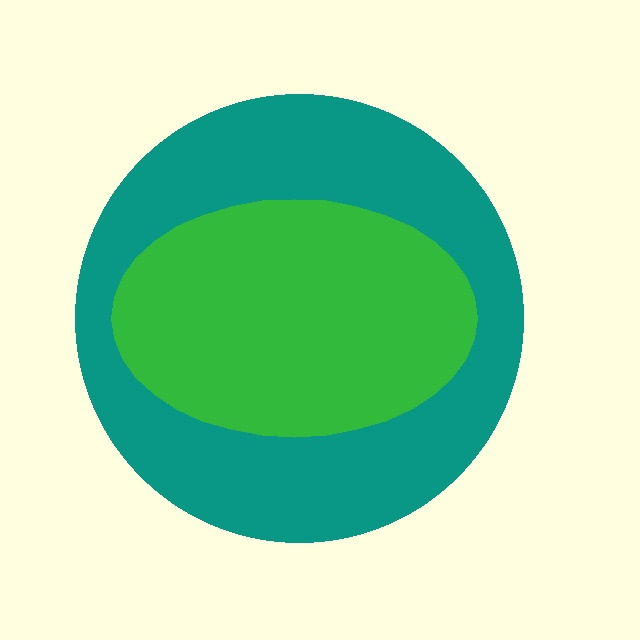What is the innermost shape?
The green ellipse.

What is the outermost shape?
The teal circle.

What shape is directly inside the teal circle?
The green ellipse.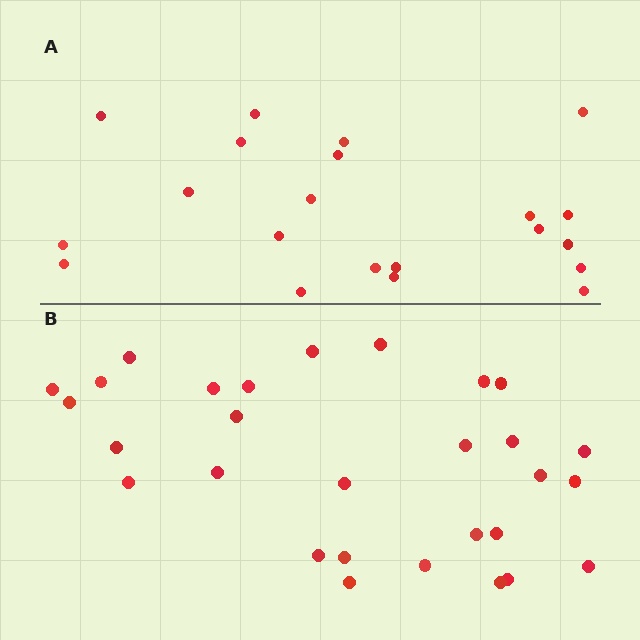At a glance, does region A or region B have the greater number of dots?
Region B (the bottom region) has more dots.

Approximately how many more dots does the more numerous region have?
Region B has roughly 8 or so more dots than region A.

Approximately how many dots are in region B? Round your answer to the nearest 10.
About 30 dots. (The exact count is 29, which rounds to 30.)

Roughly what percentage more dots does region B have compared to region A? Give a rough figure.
About 40% more.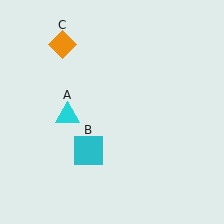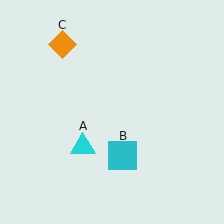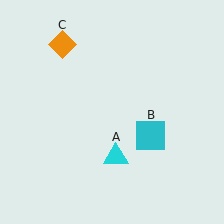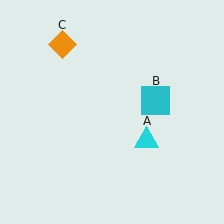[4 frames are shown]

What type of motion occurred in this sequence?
The cyan triangle (object A), cyan square (object B) rotated counterclockwise around the center of the scene.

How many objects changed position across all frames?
2 objects changed position: cyan triangle (object A), cyan square (object B).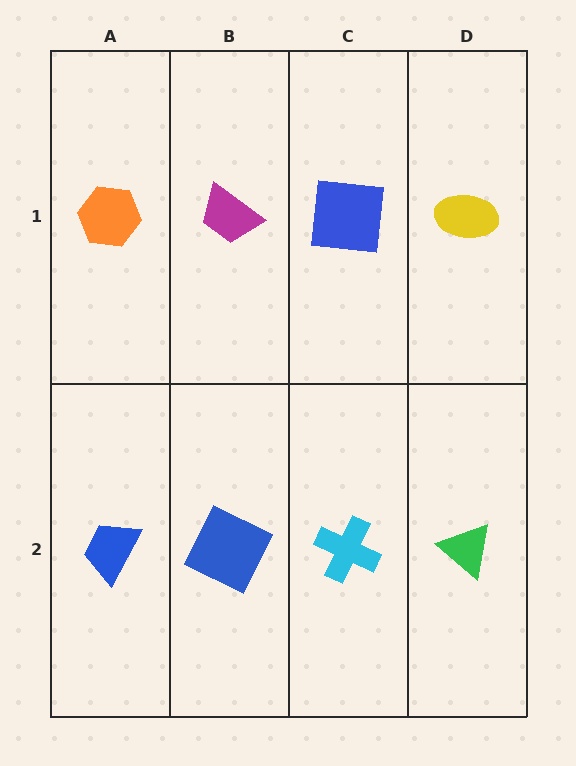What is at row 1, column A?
An orange hexagon.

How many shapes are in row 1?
4 shapes.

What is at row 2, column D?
A green triangle.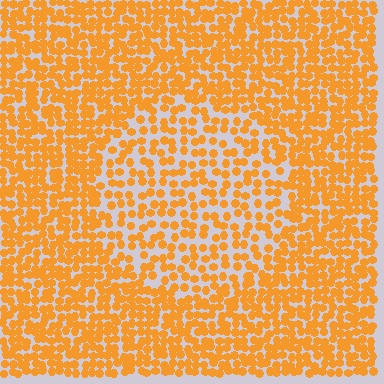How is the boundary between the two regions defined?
The boundary is defined by a change in element density (approximately 1.7x ratio). All elements are the same color, size, and shape.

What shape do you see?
I see a circle.